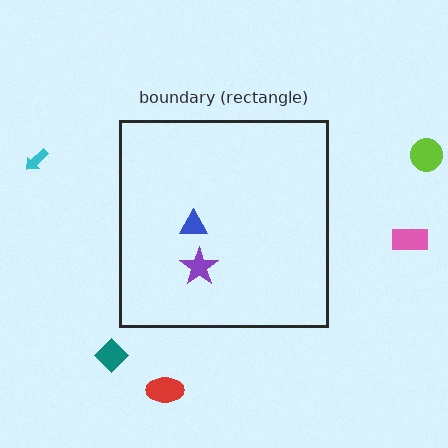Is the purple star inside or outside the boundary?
Inside.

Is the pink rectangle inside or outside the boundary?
Outside.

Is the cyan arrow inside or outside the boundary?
Outside.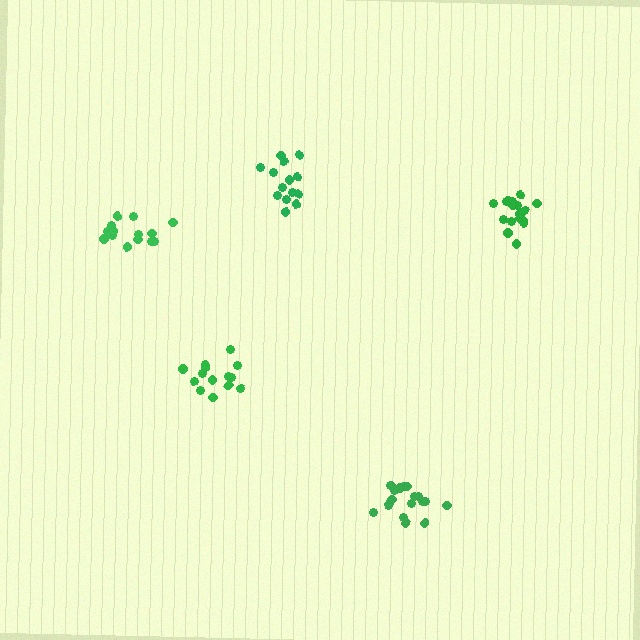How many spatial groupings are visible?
There are 5 spatial groupings.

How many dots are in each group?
Group 1: 14 dots, Group 2: 17 dots, Group 3: 19 dots, Group 4: 14 dots, Group 5: 14 dots (78 total).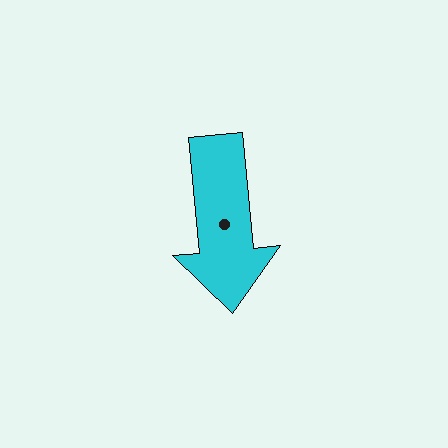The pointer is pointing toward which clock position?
Roughly 6 o'clock.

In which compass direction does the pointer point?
South.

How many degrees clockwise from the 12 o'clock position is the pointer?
Approximately 175 degrees.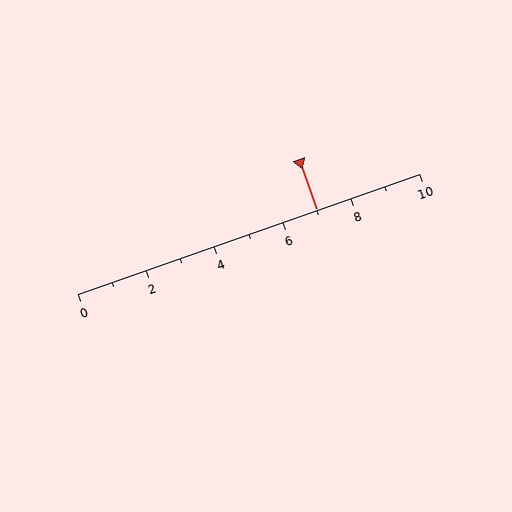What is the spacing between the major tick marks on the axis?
The major ticks are spaced 2 apart.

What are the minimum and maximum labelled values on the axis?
The axis runs from 0 to 10.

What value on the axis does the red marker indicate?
The marker indicates approximately 7.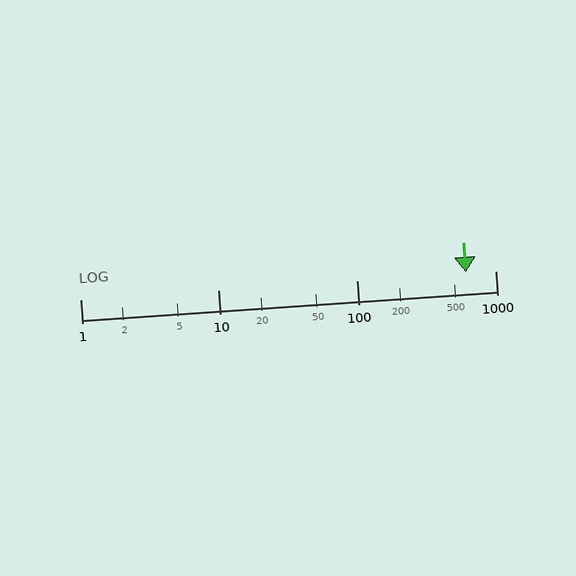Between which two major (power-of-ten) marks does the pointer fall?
The pointer is between 100 and 1000.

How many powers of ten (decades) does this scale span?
The scale spans 3 decades, from 1 to 1000.